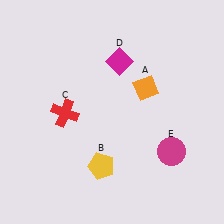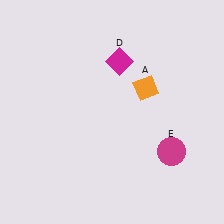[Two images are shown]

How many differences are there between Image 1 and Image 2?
There are 2 differences between the two images.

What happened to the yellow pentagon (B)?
The yellow pentagon (B) was removed in Image 2. It was in the bottom-left area of Image 1.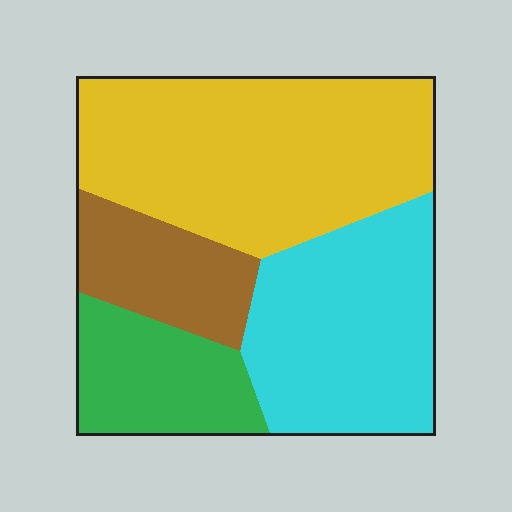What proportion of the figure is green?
Green takes up less than a quarter of the figure.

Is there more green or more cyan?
Cyan.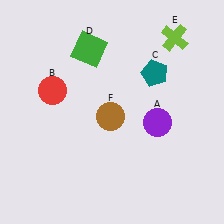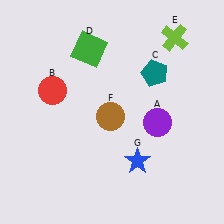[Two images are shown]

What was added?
A blue star (G) was added in Image 2.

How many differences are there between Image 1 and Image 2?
There is 1 difference between the two images.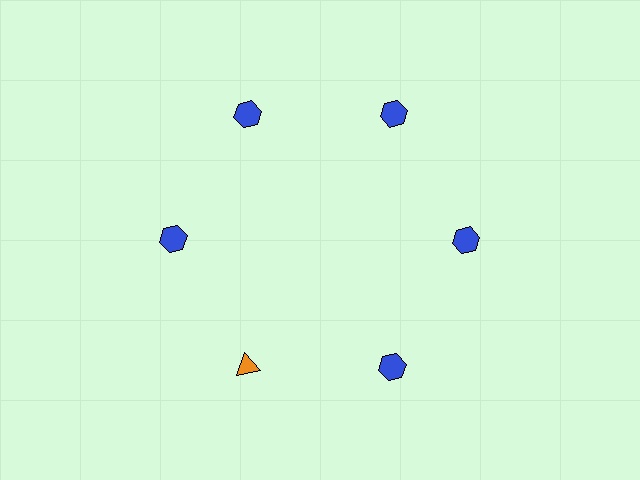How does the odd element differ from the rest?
It differs in both color (orange instead of blue) and shape (triangle instead of hexagon).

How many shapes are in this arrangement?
There are 6 shapes arranged in a ring pattern.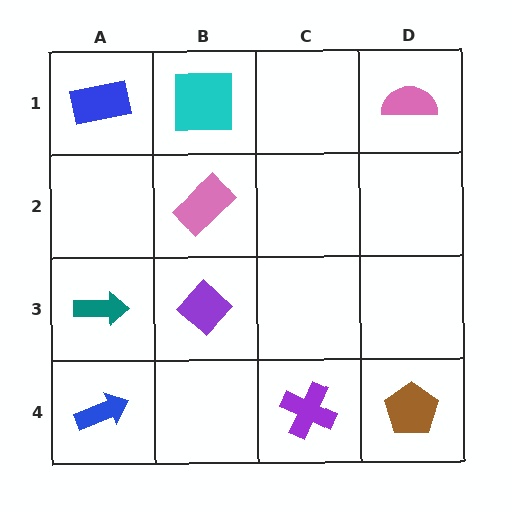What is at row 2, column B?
A pink rectangle.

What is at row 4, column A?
A blue arrow.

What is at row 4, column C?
A purple cross.